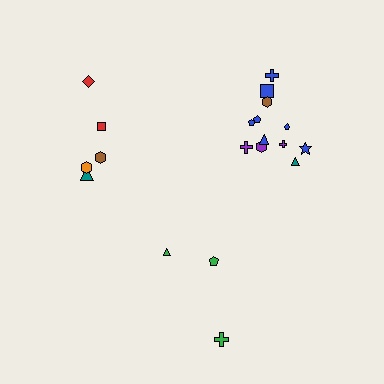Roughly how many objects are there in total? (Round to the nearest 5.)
Roughly 20 objects in total.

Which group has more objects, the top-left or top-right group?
The top-right group.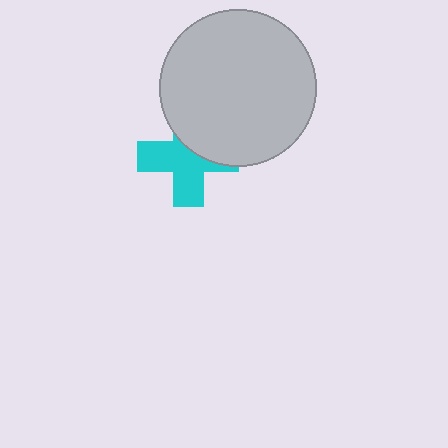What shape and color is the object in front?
The object in front is a light gray circle.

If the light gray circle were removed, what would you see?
You would see the complete cyan cross.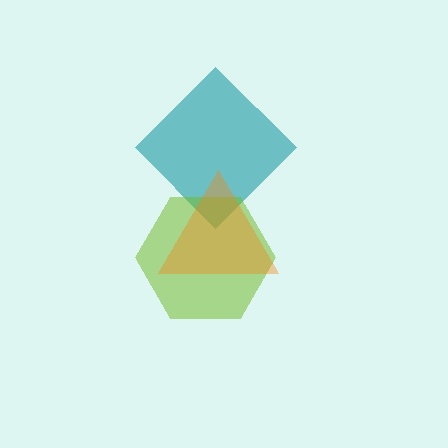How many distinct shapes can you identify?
There are 3 distinct shapes: a teal diamond, a lime hexagon, an orange triangle.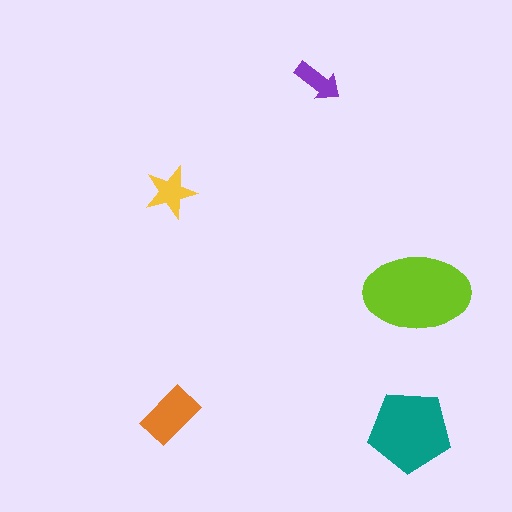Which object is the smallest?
The purple arrow.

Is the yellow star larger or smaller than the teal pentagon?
Smaller.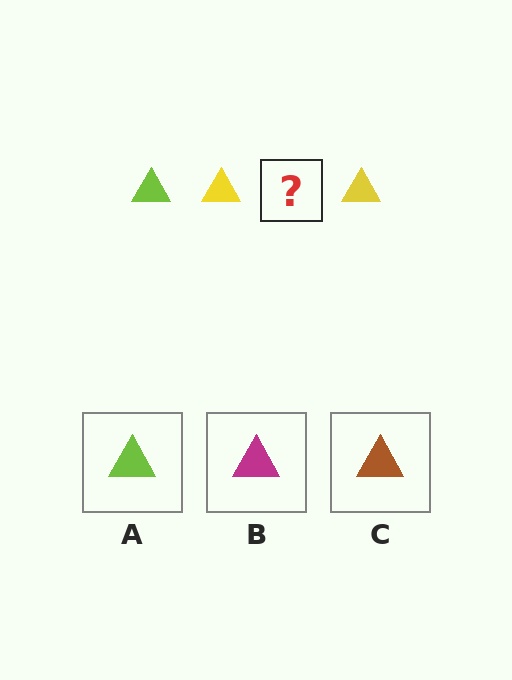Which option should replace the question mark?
Option A.